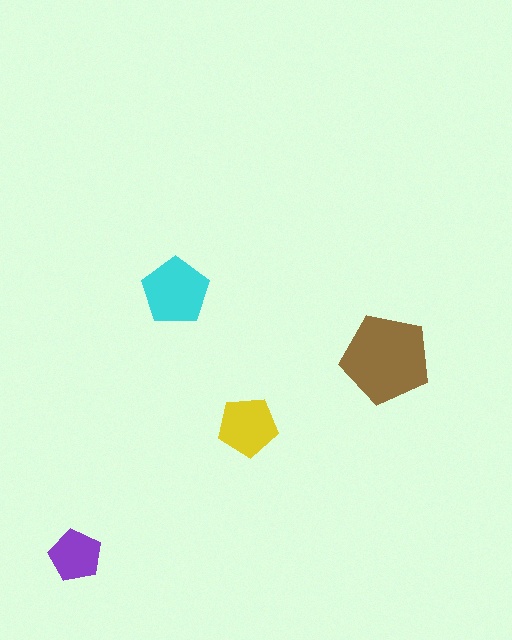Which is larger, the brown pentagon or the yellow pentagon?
The brown one.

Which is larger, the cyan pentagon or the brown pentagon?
The brown one.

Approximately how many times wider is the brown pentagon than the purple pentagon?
About 1.5 times wider.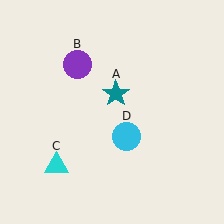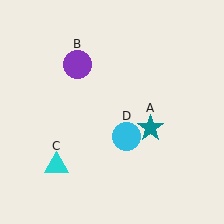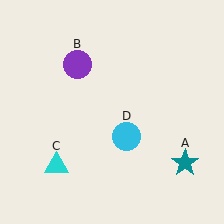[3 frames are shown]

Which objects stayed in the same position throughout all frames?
Purple circle (object B) and cyan triangle (object C) and cyan circle (object D) remained stationary.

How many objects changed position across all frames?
1 object changed position: teal star (object A).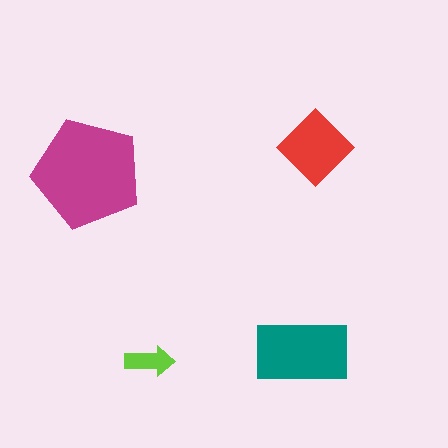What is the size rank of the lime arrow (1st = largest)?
4th.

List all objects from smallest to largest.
The lime arrow, the red diamond, the teal rectangle, the magenta pentagon.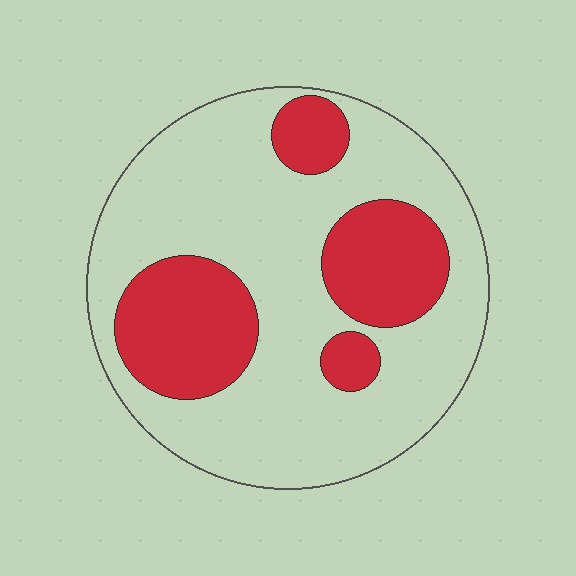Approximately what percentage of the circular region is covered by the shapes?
Approximately 30%.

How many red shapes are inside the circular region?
4.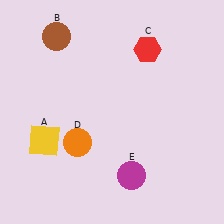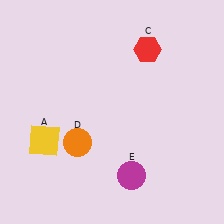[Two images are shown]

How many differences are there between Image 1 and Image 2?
There is 1 difference between the two images.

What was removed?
The brown circle (B) was removed in Image 2.